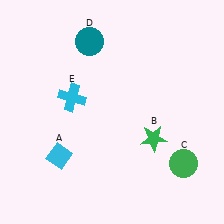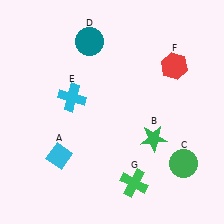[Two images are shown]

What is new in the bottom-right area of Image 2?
A green cross (G) was added in the bottom-right area of Image 2.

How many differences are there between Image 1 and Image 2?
There are 2 differences between the two images.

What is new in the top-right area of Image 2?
A red hexagon (F) was added in the top-right area of Image 2.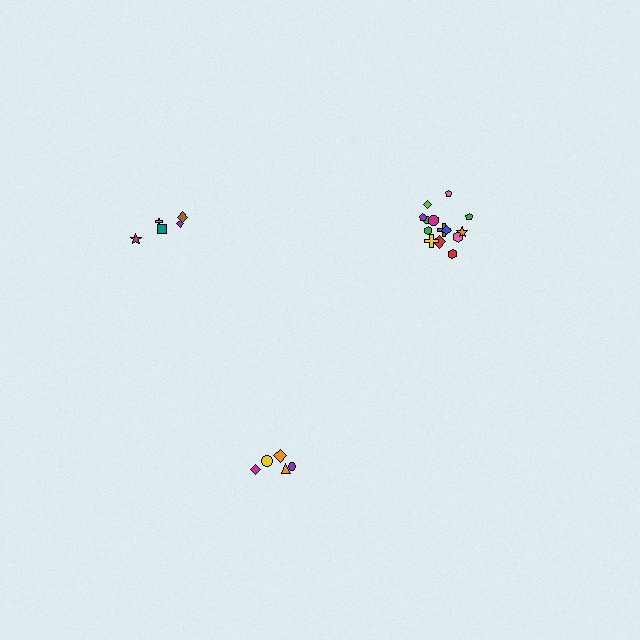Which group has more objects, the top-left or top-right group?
The top-right group.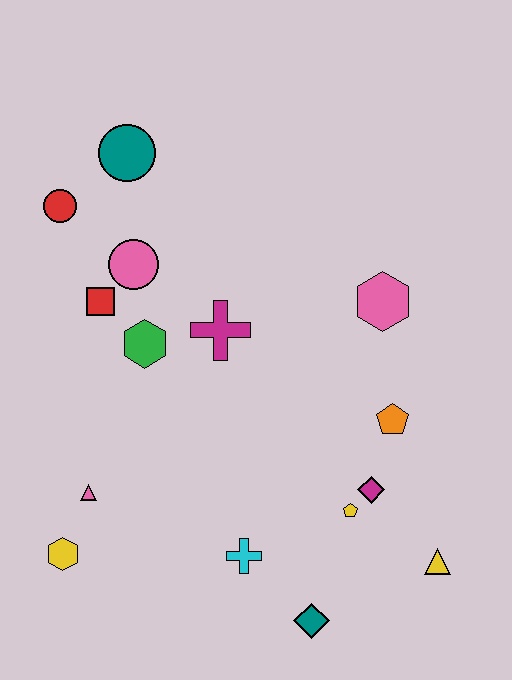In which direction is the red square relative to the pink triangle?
The red square is above the pink triangle.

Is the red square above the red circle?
No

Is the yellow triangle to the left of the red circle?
No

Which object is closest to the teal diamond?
The cyan cross is closest to the teal diamond.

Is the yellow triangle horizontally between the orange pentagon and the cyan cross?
No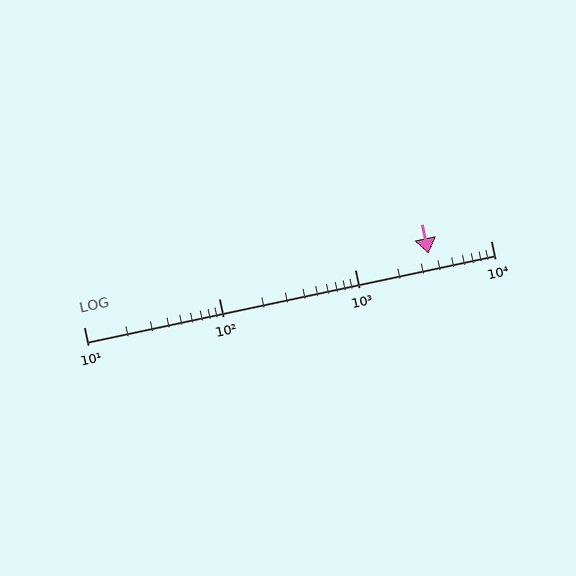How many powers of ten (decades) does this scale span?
The scale spans 3 decades, from 10 to 10000.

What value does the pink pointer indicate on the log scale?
The pointer indicates approximately 3500.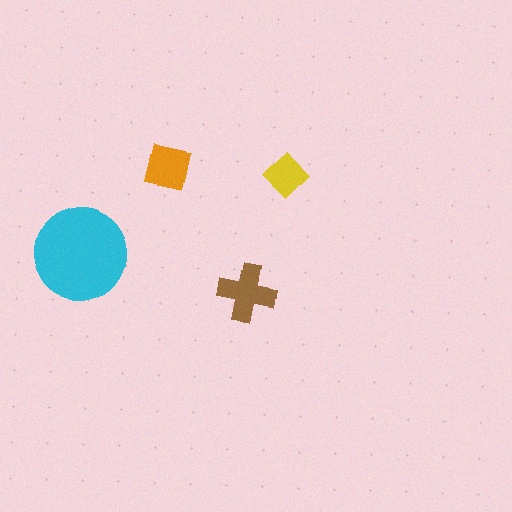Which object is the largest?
The cyan circle.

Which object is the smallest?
The yellow diamond.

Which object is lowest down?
The brown cross is bottommost.